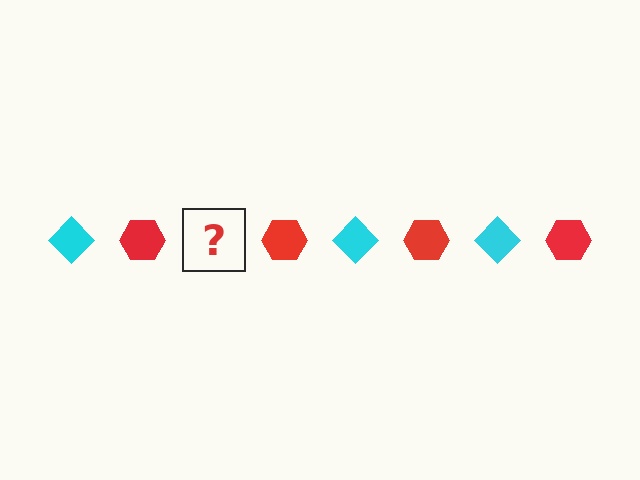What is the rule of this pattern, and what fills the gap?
The rule is that the pattern alternates between cyan diamond and red hexagon. The gap should be filled with a cyan diamond.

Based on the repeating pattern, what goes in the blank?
The blank should be a cyan diamond.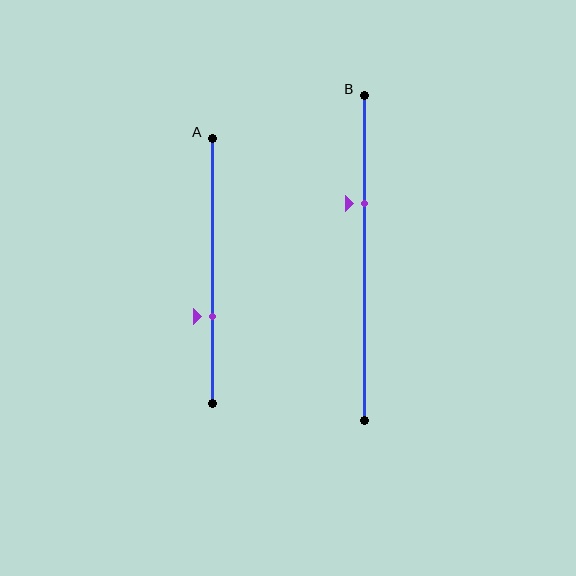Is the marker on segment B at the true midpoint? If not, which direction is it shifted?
No, the marker on segment B is shifted upward by about 17% of the segment length.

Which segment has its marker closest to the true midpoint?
Segment B has its marker closest to the true midpoint.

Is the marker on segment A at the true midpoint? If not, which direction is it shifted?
No, the marker on segment A is shifted downward by about 17% of the segment length.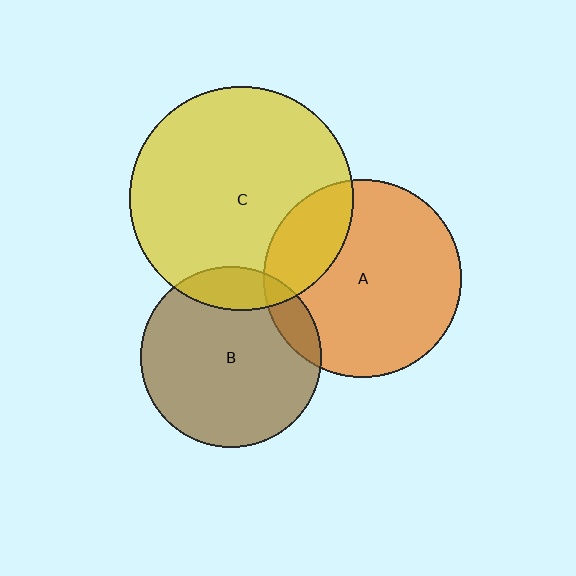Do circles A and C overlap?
Yes.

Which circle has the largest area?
Circle C (yellow).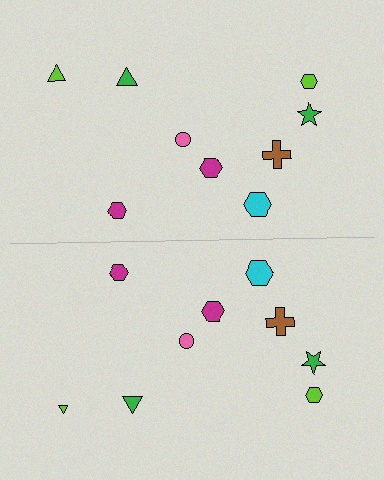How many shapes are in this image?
There are 18 shapes in this image.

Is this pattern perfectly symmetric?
No, the pattern is not perfectly symmetric. The lime triangle on the bottom side has a different size than its mirror counterpart.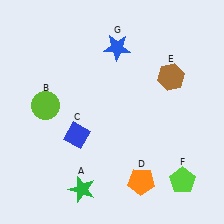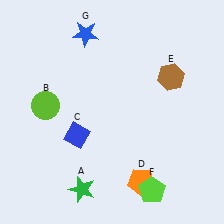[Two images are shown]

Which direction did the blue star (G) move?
The blue star (G) moved left.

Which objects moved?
The objects that moved are: the lime pentagon (F), the blue star (G).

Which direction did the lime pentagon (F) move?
The lime pentagon (F) moved left.